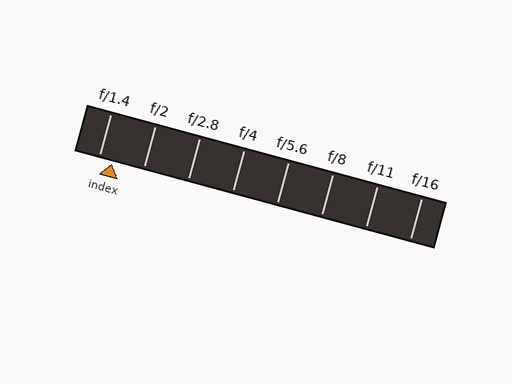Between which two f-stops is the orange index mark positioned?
The index mark is between f/1.4 and f/2.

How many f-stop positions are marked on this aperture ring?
There are 8 f-stop positions marked.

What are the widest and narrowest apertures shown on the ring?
The widest aperture shown is f/1.4 and the narrowest is f/16.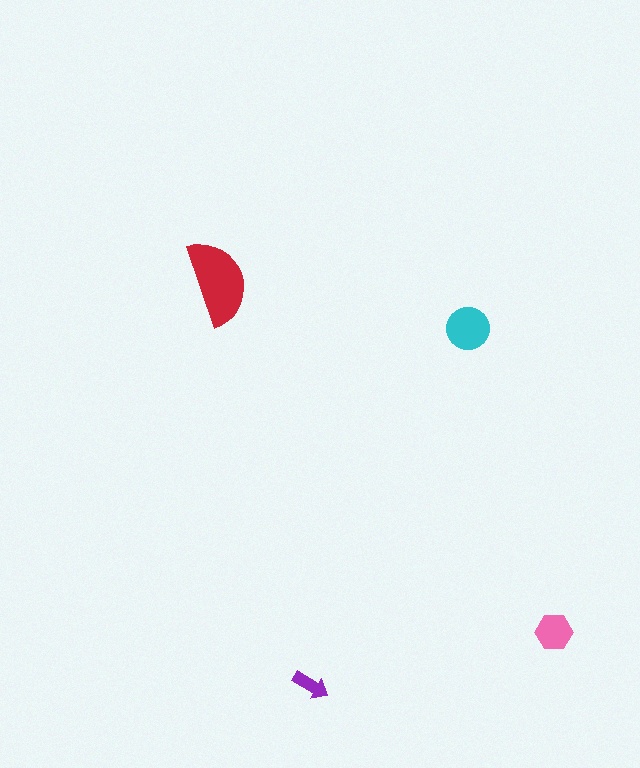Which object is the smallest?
The purple arrow.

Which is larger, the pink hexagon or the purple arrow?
The pink hexagon.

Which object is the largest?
The red semicircle.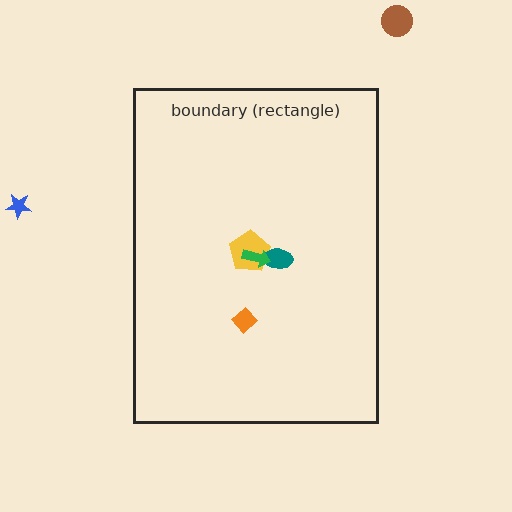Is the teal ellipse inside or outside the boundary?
Inside.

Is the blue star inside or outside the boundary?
Outside.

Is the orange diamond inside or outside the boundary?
Inside.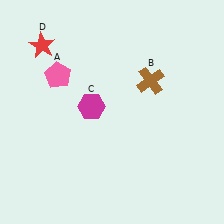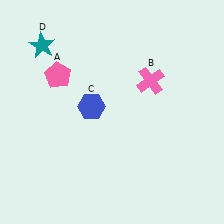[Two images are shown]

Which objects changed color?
B changed from brown to pink. C changed from magenta to blue. D changed from red to teal.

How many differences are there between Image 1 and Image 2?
There are 3 differences between the two images.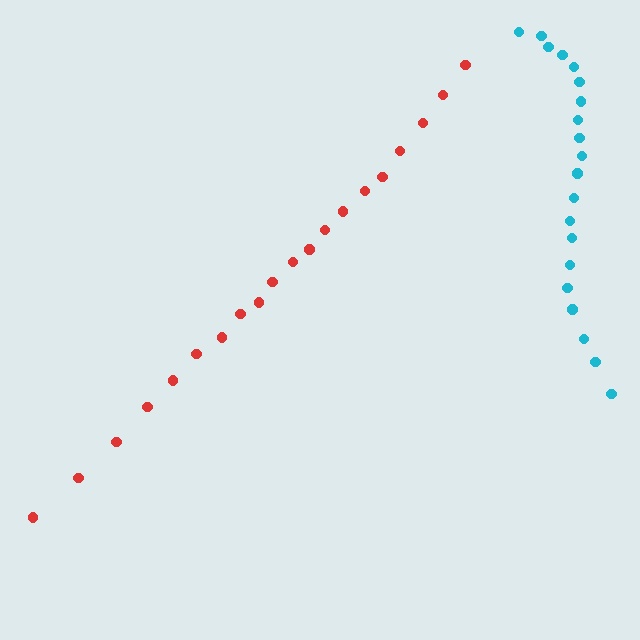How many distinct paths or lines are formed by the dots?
There are 2 distinct paths.